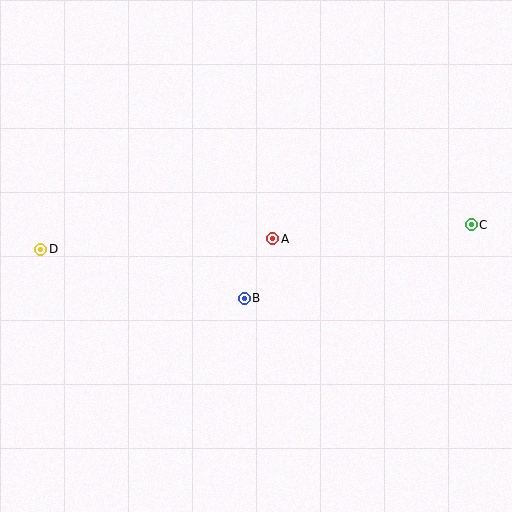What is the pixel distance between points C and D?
The distance between C and D is 431 pixels.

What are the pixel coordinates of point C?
Point C is at (471, 225).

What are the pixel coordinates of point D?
Point D is at (41, 249).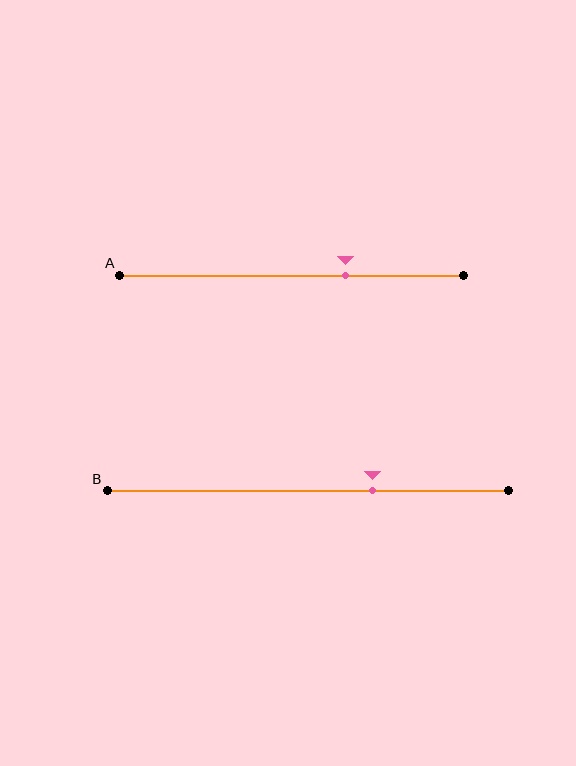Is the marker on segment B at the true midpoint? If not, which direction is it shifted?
No, the marker on segment B is shifted to the right by about 16% of the segment length.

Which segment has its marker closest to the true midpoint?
Segment A has its marker closest to the true midpoint.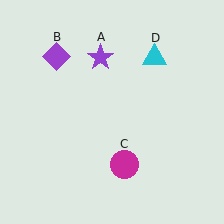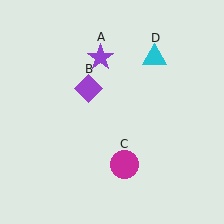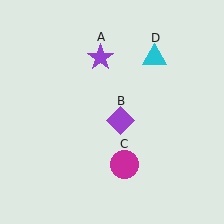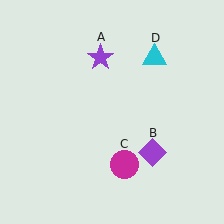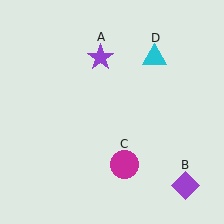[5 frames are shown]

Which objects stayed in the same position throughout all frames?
Purple star (object A) and magenta circle (object C) and cyan triangle (object D) remained stationary.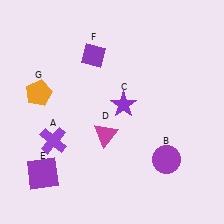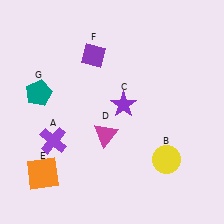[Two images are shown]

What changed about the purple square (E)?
In Image 1, E is purple. In Image 2, it changed to orange.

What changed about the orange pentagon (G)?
In Image 1, G is orange. In Image 2, it changed to teal.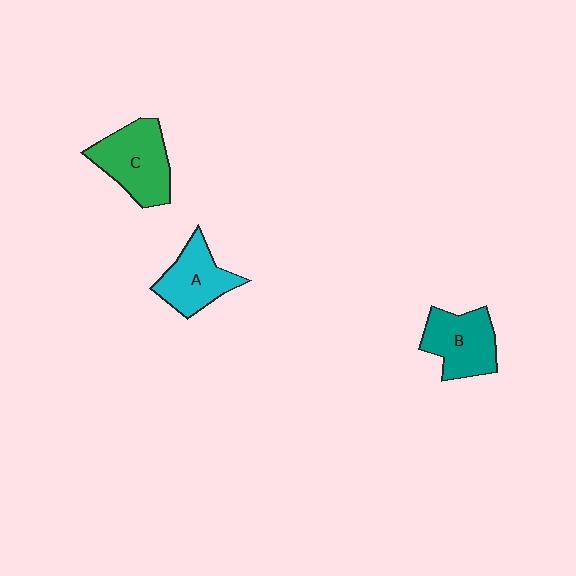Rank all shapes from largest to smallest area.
From largest to smallest: C (green), B (teal), A (cyan).